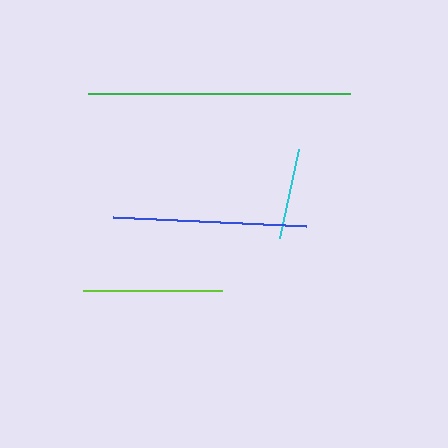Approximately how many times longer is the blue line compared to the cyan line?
The blue line is approximately 2.1 times the length of the cyan line.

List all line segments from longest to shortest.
From longest to shortest: green, blue, lime, cyan.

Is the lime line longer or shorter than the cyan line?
The lime line is longer than the cyan line.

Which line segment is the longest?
The green line is the longest at approximately 262 pixels.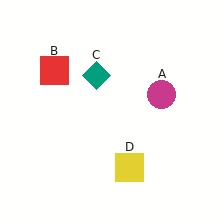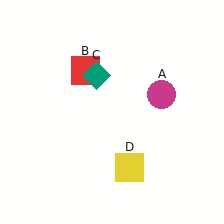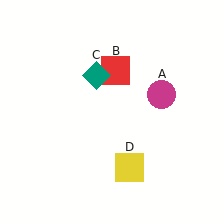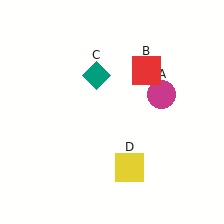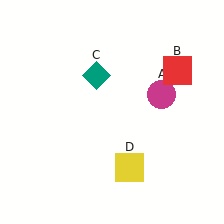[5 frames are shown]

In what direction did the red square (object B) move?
The red square (object B) moved right.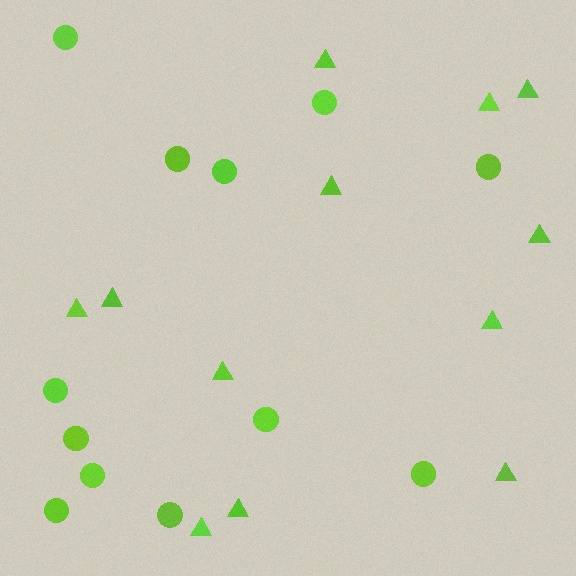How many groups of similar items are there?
There are 2 groups: one group of circles (12) and one group of triangles (12).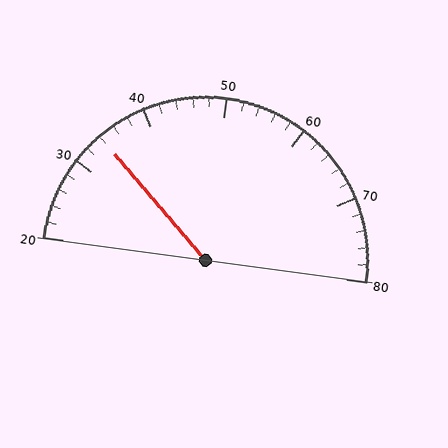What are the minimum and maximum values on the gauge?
The gauge ranges from 20 to 80.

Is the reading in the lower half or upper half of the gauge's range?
The reading is in the lower half of the range (20 to 80).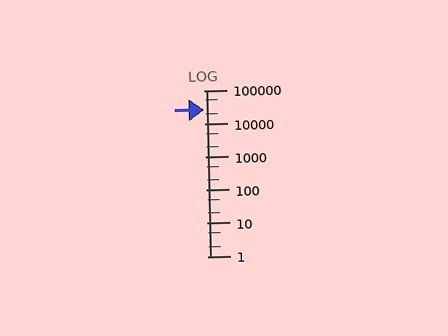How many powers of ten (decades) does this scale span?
The scale spans 5 decades, from 1 to 100000.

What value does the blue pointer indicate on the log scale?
The pointer indicates approximately 26000.